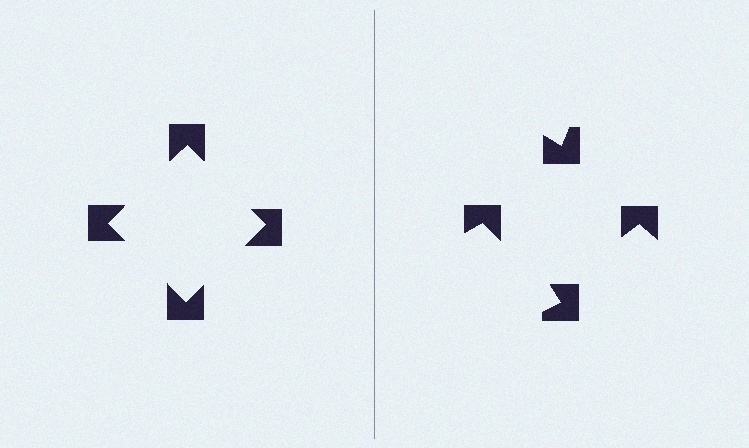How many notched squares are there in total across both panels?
8 — 4 on each side.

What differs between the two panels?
The notched squares are positioned identically on both sides; only the wedge orientations differ. On the left they align to a square; on the right they are misaligned.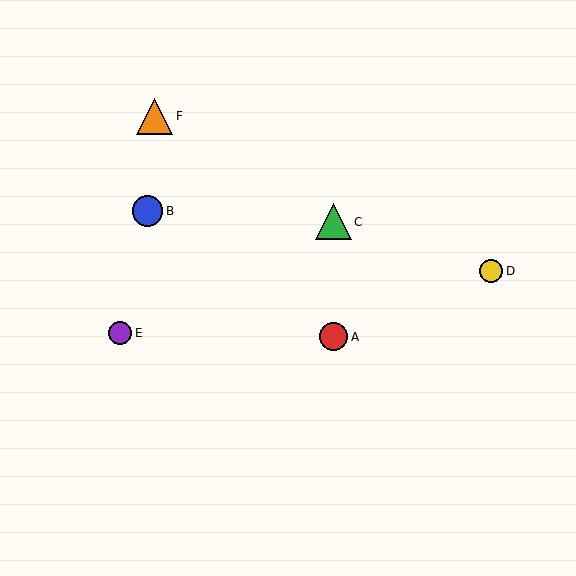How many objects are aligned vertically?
2 objects (A, C) are aligned vertically.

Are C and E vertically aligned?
No, C is at x≈333 and E is at x≈120.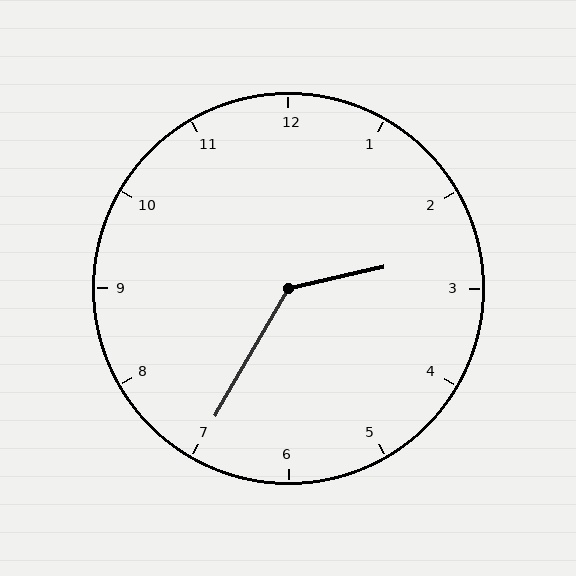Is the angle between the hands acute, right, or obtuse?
It is obtuse.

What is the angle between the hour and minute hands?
Approximately 132 degrees.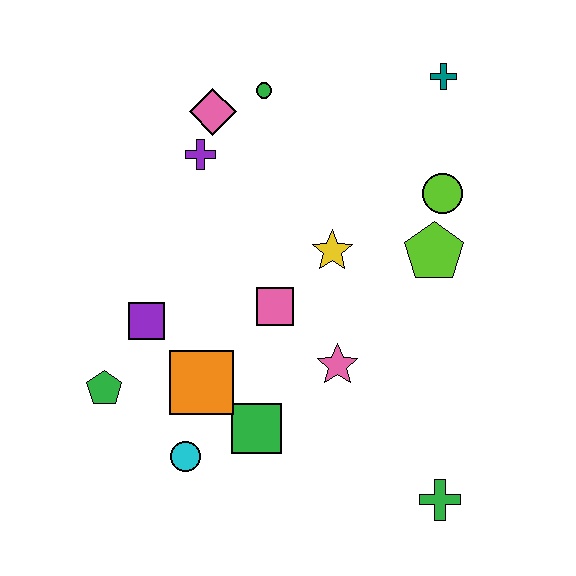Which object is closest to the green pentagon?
The purple square is closest to the green pentagon.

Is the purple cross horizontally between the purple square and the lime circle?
Yes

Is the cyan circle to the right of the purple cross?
No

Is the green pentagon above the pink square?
No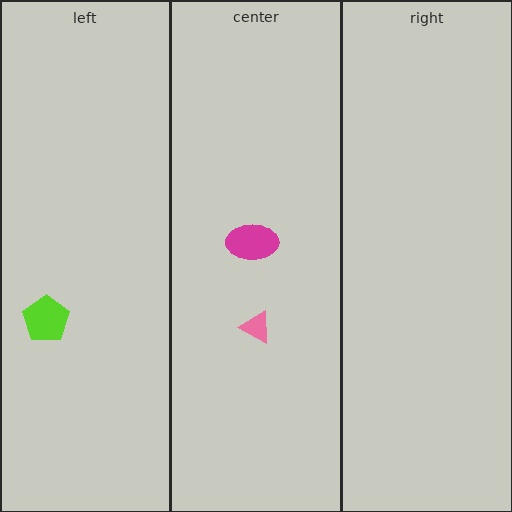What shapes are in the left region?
The lime pentagon.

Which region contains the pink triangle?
The center region.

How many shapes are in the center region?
2.